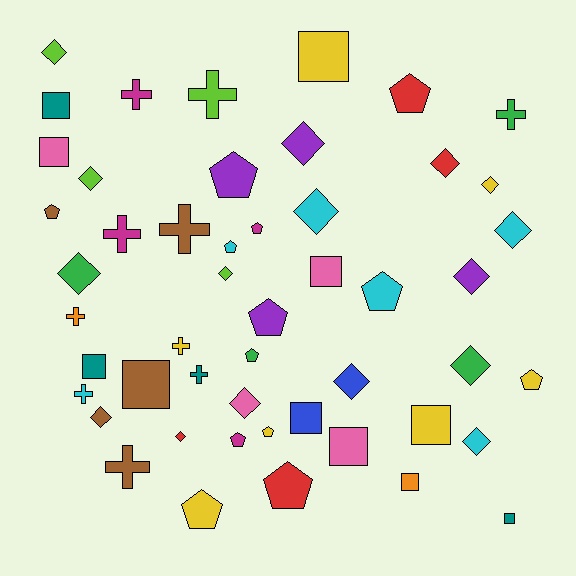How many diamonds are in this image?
There are 16 diamonds.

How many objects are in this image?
There are 50 objects.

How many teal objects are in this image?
There are 4 teal objects.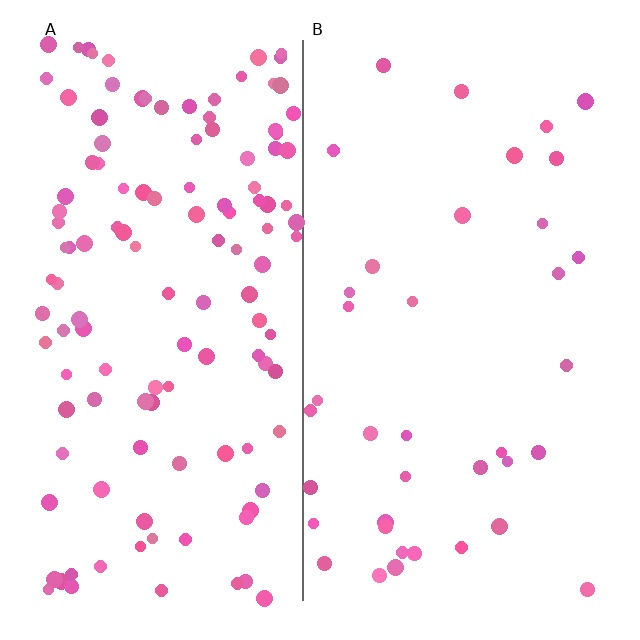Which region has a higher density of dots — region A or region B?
A (the left).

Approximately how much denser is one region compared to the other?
Approximately 3.3× — region A over region B.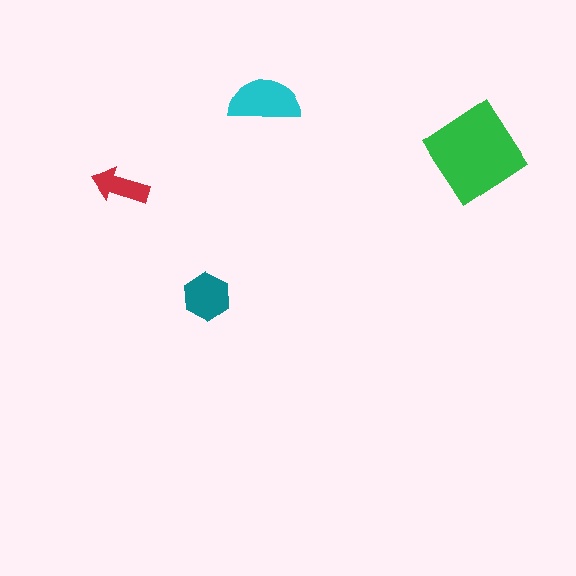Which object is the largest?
The green diamond.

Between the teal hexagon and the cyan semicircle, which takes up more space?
The cyan semicircle.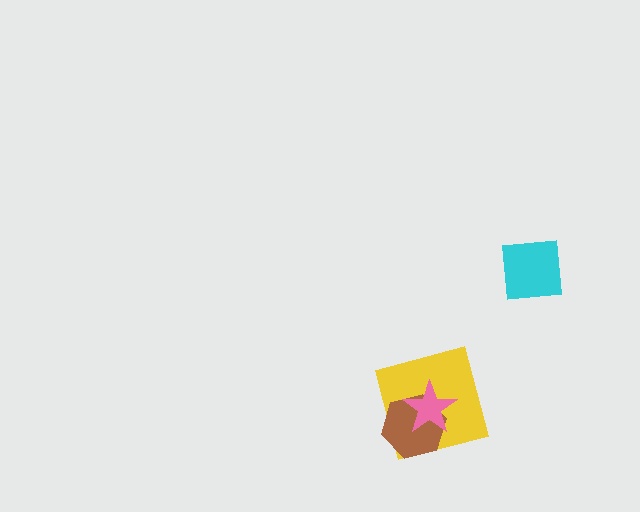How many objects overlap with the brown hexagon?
2 objects overlap with the brown hexagon.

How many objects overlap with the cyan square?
0 objects overlap with the cyan square.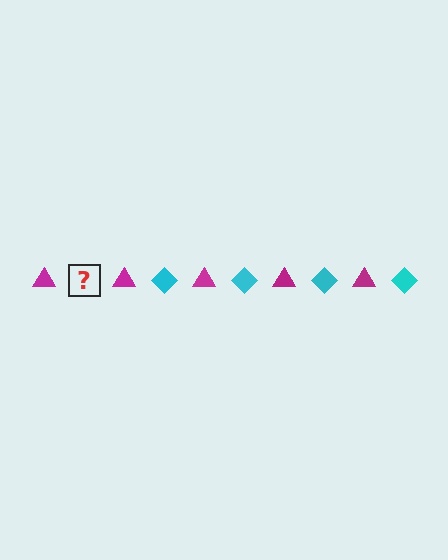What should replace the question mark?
The question mark should be replaced with a cyan diamond.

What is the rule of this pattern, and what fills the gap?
The rule is that the pattern alternates between magenta triangle and cyan diamond. The gap should be filled with a cyan diamond.